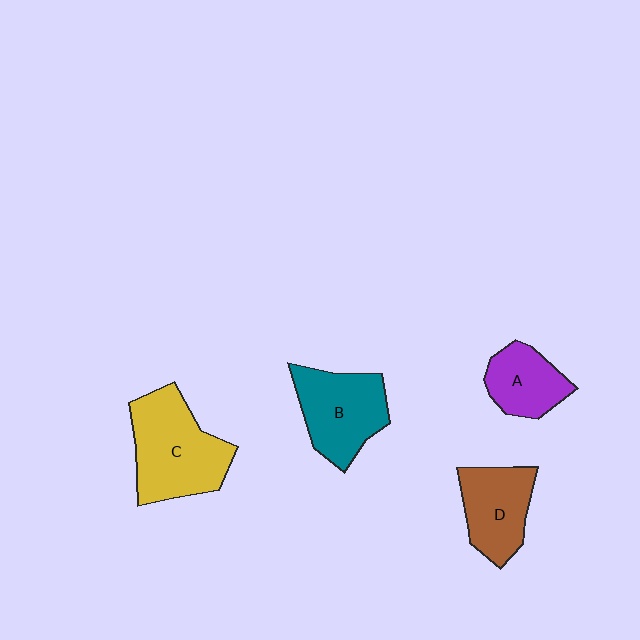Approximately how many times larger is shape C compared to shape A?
Approximately 1.8 times.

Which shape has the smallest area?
Shape A (purple).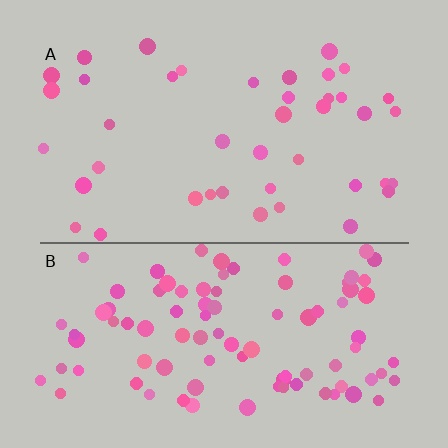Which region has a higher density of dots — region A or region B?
B (the bottom).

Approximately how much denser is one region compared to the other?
Approximately 2.3× — region B over region A.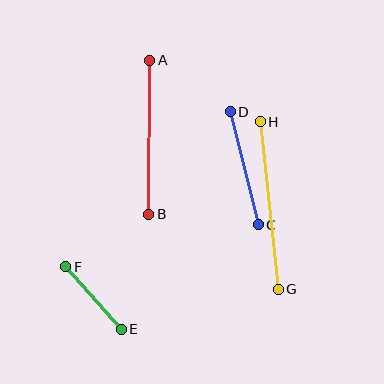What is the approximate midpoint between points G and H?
The midpoint is at approximately (269, 205) pixels.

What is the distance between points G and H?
The distance is approximately 168 pixels.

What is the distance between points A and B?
The distance is approximately 154 pixels.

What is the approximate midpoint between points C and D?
The midpoint is at approximately (244, 168) pixels.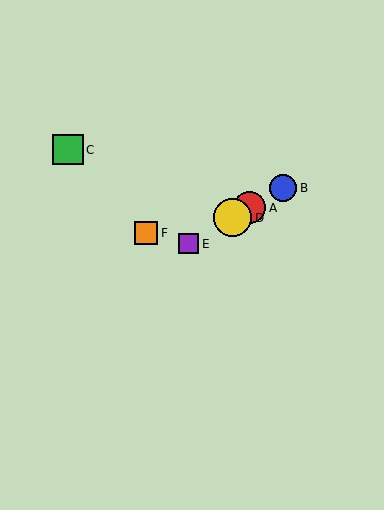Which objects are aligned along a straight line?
Objects A, B, D, E are aligned along a straight line.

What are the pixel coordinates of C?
Object C is at (68, 150).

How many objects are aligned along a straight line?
4 objects (A, B, D, E) are aligned along a straight line.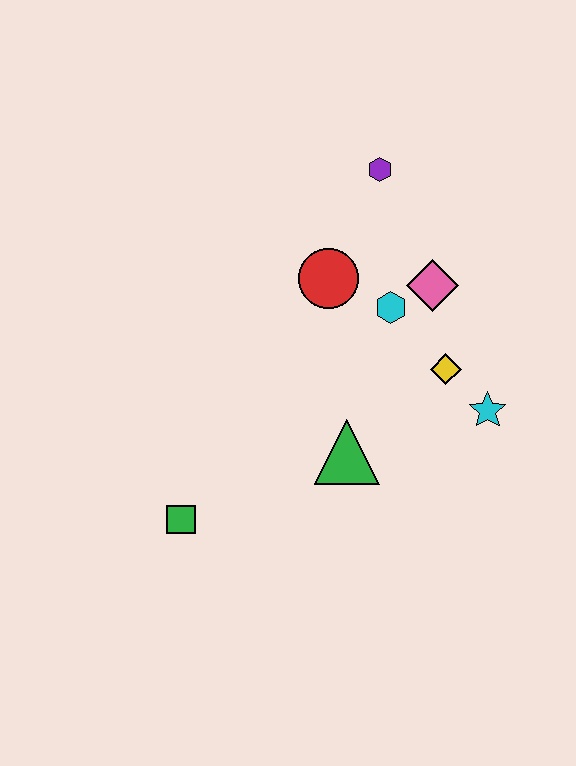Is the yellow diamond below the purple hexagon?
Yes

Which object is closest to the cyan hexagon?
The pink diamond is closest to the cyan hexagon.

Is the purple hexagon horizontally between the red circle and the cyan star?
Yes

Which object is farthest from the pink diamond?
The green square is farthest from the pink diamond.